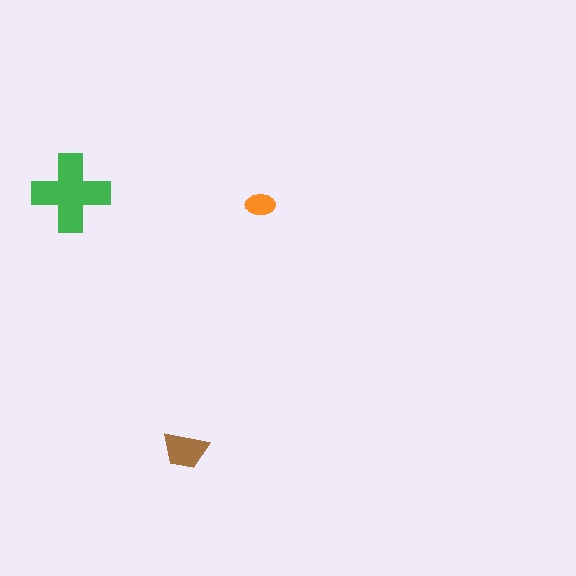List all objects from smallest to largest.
The orange ellipse, the brown trapezoid, the green cross.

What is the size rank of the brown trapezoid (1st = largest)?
2nd.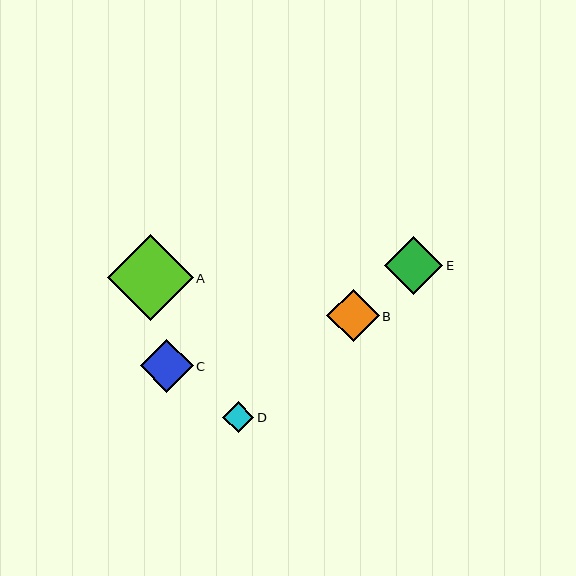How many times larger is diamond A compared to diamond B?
Diamond A is approximately 1.6 times the size of diamond B.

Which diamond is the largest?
Diamond A is the largest with a size of approximately 86 pixels.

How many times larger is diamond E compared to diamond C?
Diamond E is approximately 1.1 times the size of diamond C.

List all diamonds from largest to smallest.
From largest to smallest: A, E, C, B, D.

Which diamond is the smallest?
Diamond D is the smallest with a size of approximately 31 pixels.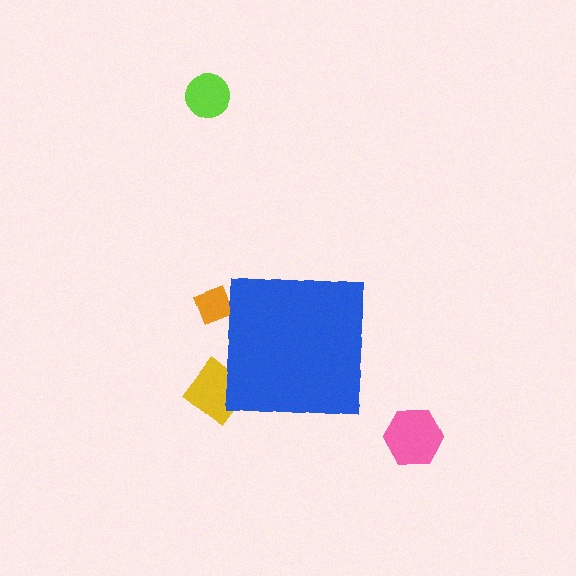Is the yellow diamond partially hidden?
Yes, the yellow diamond is partially hidden behind the blue square.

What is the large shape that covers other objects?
A blue square.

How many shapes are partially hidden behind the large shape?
2 shapes are partially hidden.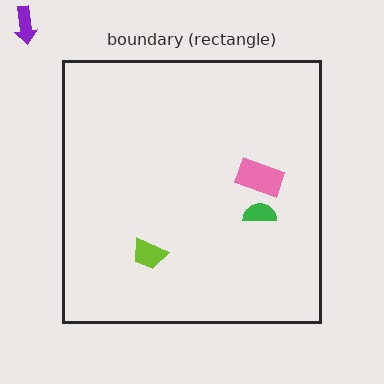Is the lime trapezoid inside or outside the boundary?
Inside.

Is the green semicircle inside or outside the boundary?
Inside.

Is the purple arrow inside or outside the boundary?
Outside.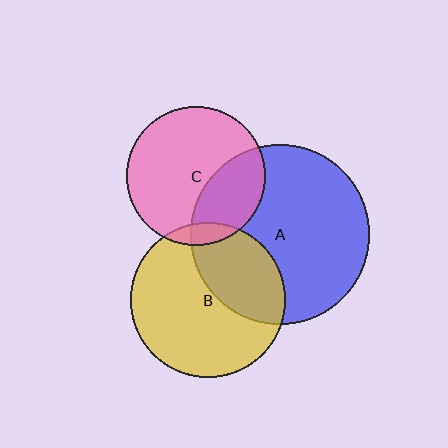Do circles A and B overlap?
Yes.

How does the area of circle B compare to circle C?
Approximately 1.2 times.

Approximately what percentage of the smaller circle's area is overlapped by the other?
Approximately 35%.